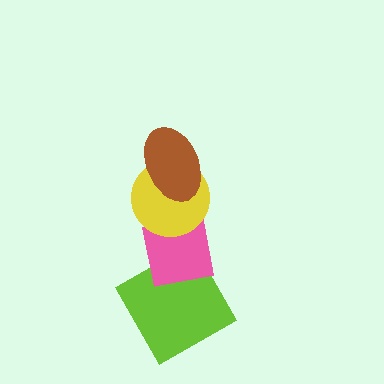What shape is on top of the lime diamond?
The pink square is on top of the lime diamond.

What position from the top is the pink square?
The pink square is 3rd from the top.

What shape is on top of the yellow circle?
The brown ellipse is on top of the yellow circle.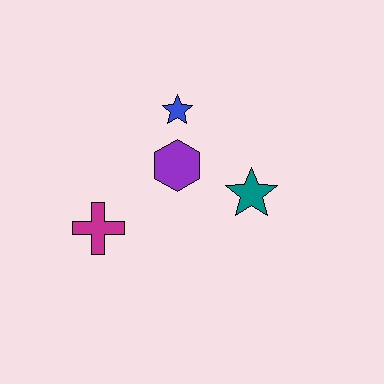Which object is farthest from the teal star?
The magenta cross is farthest from the teal star.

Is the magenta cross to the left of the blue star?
Yes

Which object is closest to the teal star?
The purple hexagon is closest to the teal star.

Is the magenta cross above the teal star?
No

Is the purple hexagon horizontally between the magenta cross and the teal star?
Yes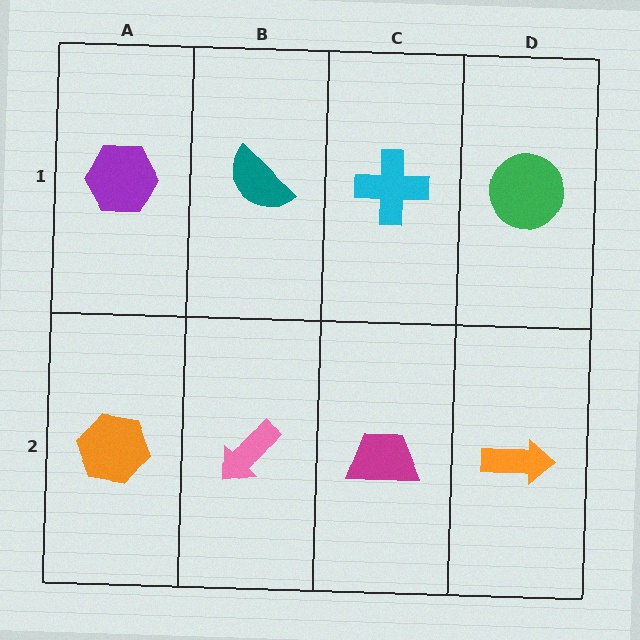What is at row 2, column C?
A magenta trapezoid.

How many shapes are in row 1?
4 shapes.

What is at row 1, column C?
A cyan cross.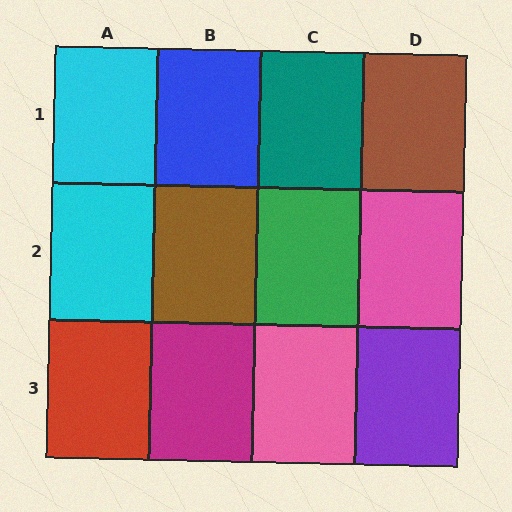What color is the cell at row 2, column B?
Brown.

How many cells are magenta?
1 cell is magenta.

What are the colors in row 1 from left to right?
Cyan, blue, teal, brown.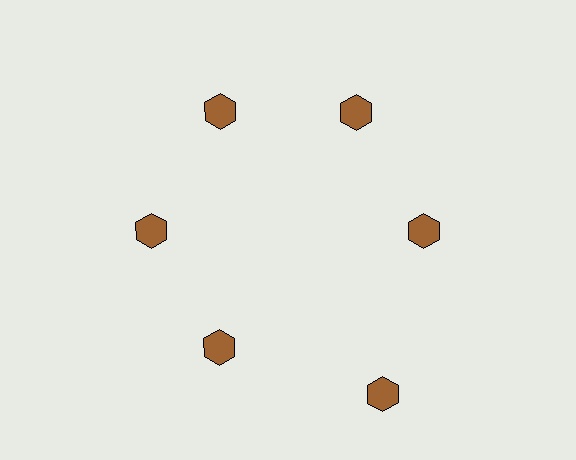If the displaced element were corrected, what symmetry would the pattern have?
It would have 6-fold rotational symmetry — the pattern would map onto itself every 60 degrees.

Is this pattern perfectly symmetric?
No. The 6 brown hexagons are arranged in a ring, but one element near the 5 o'clock position is pushed outward from the center, breaking the 6-fold rotational symmetry.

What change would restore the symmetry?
The symmetry would be restored by moving it inward, back onto the ring so that all 6 hexagons sit at equal angles and equal distance from the center.